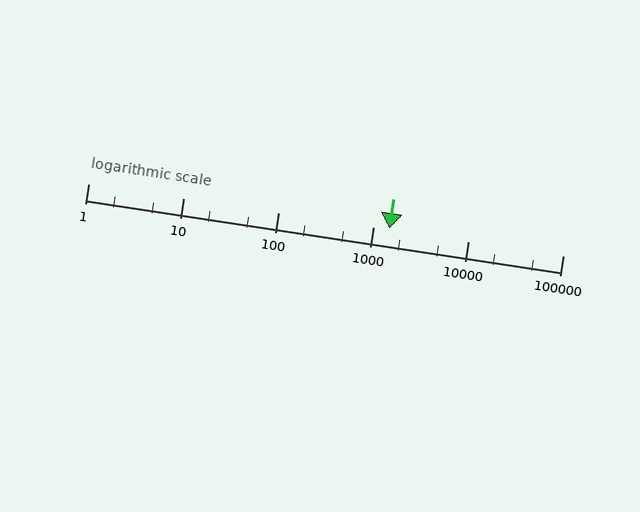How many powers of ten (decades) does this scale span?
The scale spans 5 decades, from 1 to 100000.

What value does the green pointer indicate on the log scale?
The pointer indicates approximately 1500.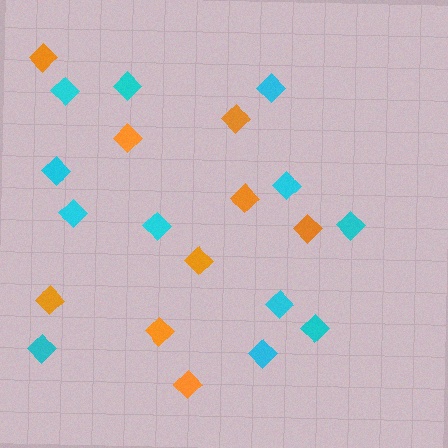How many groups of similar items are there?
There are 2 groups: one group of cyan diamonds (12) and one group of orange diamonds (9).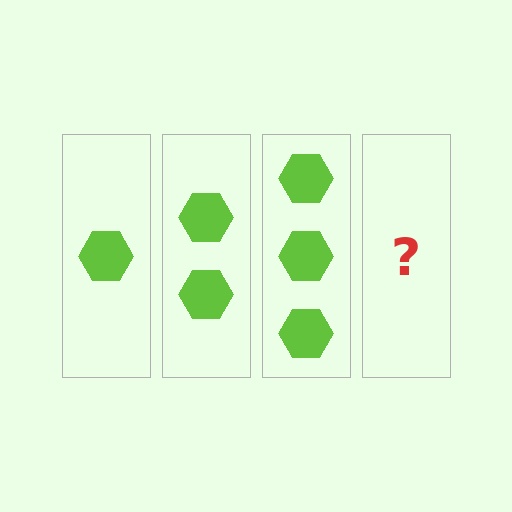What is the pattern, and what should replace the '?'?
The pattern is that each step adds one more hexagon. The '?' should be 4 hexagons.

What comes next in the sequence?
The next element should be 4 hexagons.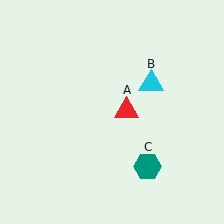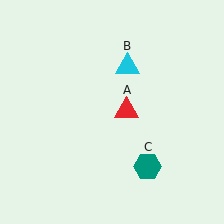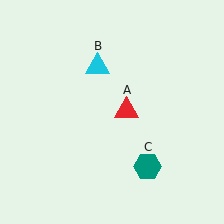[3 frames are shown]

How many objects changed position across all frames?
1 object changed position: cyan triangle (object B).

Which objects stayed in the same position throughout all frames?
Red triangle (object A) and teal hexagon (object C) remained stationary.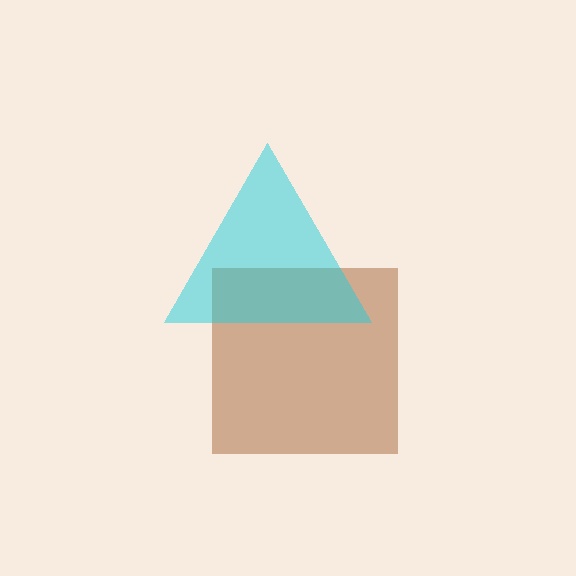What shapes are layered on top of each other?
The layered shapes are: a brown square, a cyan triangle.